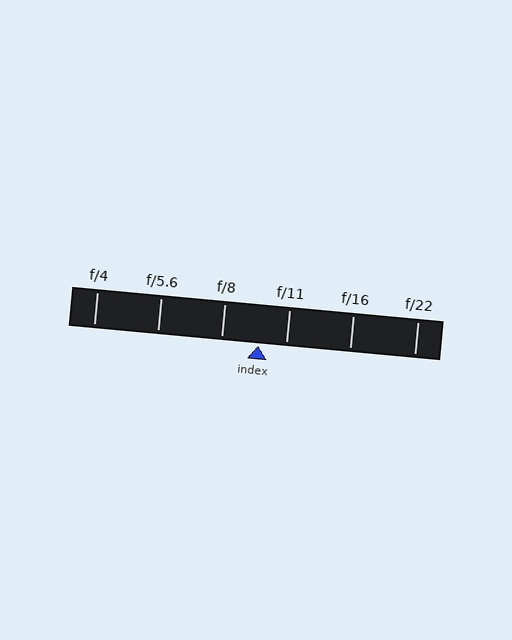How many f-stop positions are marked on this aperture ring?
There are 6 f-stop positions marked.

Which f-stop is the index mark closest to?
The index mark is closest to f/11.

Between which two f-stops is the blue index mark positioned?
The index mark is between f/8 and f/11.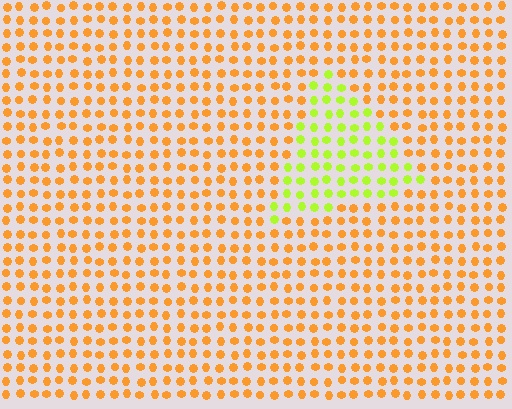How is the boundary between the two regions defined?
The boundary is defined purely by a slight shift in hue (about 51 degrees). Spacing, size, and orientation are identical on both sides.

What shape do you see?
I see a triangle.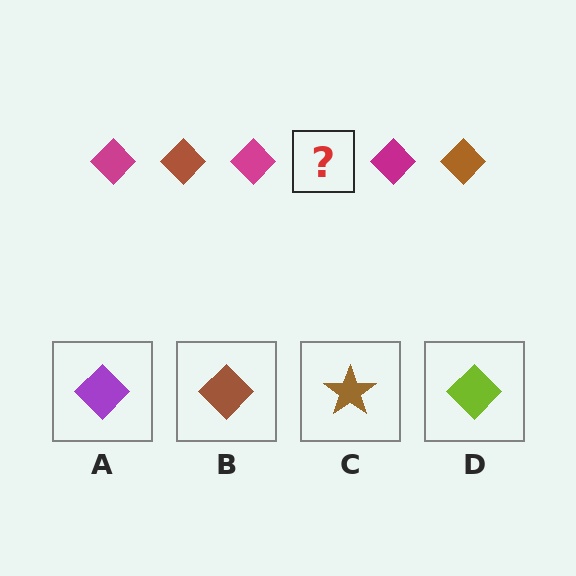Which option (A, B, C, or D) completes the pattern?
B.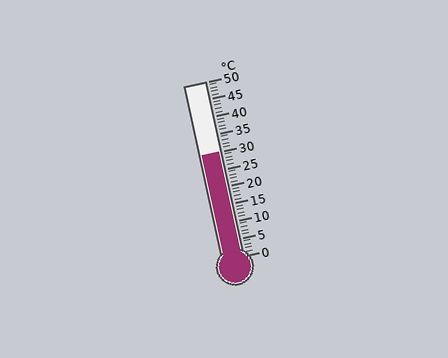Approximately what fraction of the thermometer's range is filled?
The thermometer is filled to approximately 60% of its range.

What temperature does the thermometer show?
The thermometer shows approximately 30°C.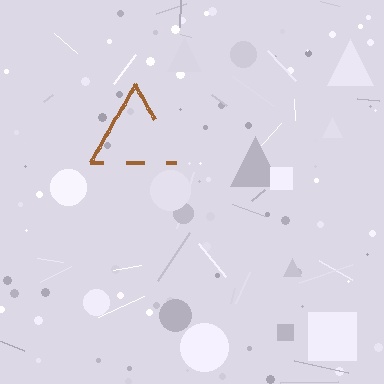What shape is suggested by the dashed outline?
The dashed outline suggests a triangle.